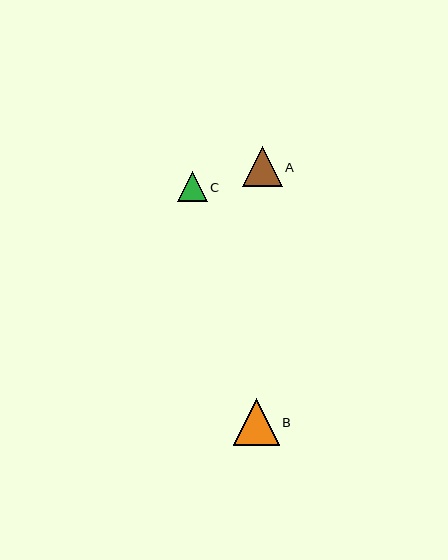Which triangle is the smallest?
Triangle C is the smallest with a size of approximately 30 pixels.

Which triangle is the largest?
Triangle B is the largest with a size of approximately 46 pixels.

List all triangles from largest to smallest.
From largest to smallest: B, A, C.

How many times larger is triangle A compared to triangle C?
Triangle A is approximately 1.3 times the size of triangle C.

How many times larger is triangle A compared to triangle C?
Triangle A is approximately 1.3 times the size of triangle C.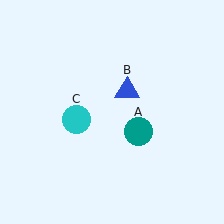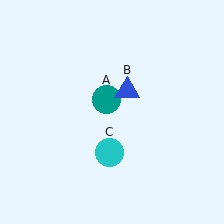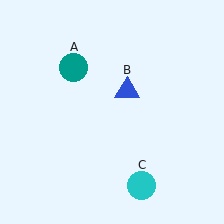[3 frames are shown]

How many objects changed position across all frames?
2 objects changed position: teal circle (object A), cyan circle (object C).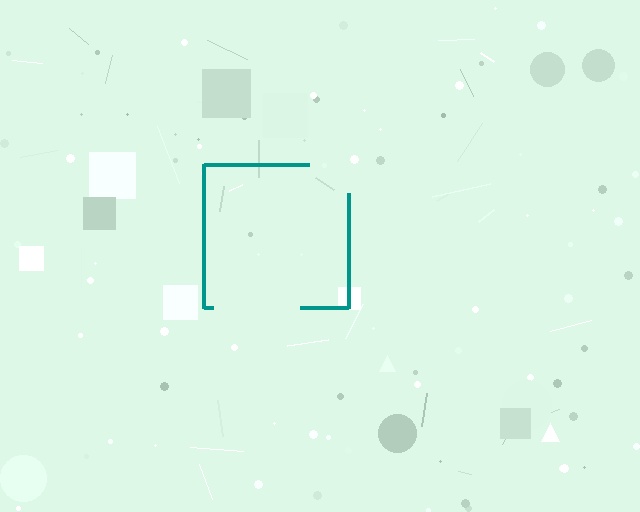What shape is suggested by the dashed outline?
The dashed outline suggests a square.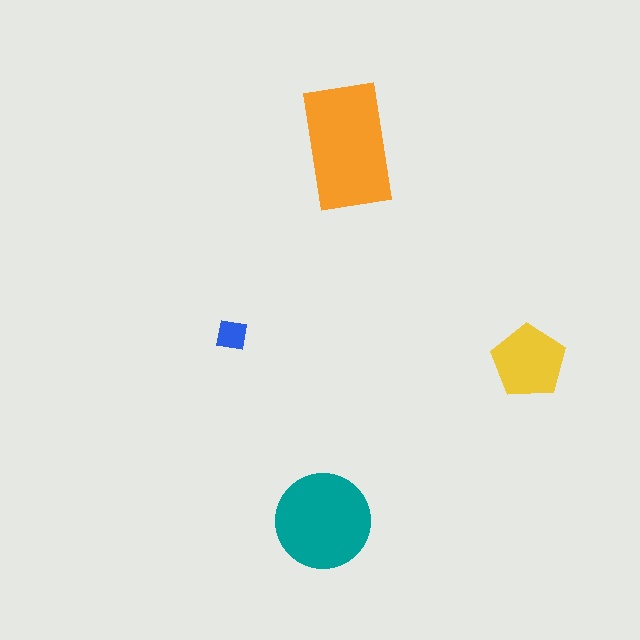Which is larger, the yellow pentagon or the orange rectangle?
The orange rectangle.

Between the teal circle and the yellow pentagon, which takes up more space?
The teal circle.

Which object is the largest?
The orange rectangle.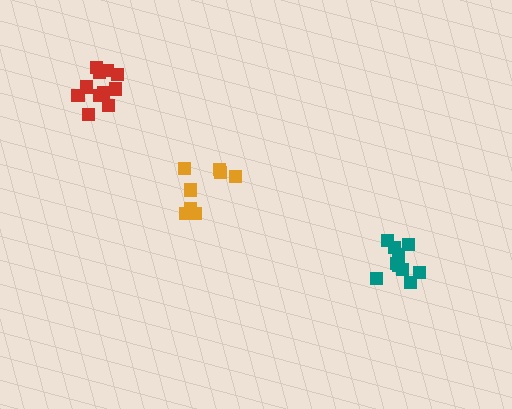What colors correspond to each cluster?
The clusters are colored: teal, orange, red.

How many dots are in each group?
Group 1: 10 dots, Group 2: 8 dots, Group 3: 11 dots (29 total).